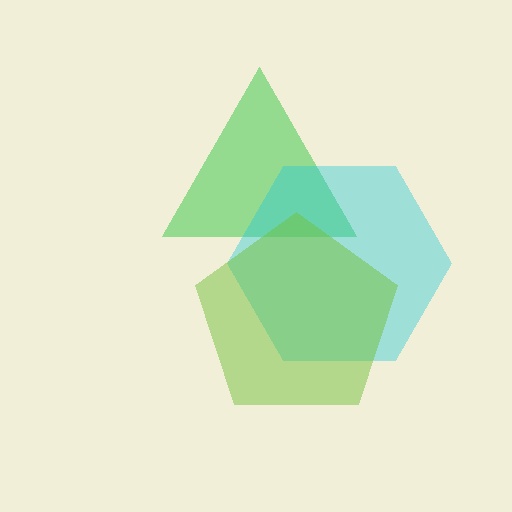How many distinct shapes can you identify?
There are 3 distinct shapes: a green triangle, a cyan hexagon, a lime pentagon.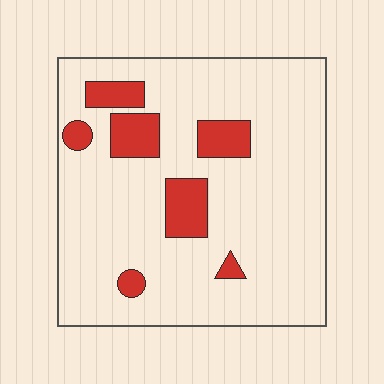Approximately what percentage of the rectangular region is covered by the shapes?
Approximately 15%.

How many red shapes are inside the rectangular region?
7.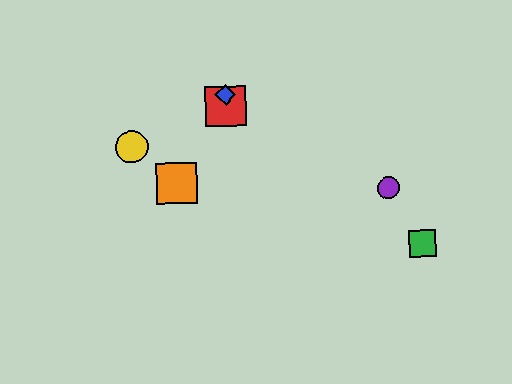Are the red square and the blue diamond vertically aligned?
Yes, both are at x≈226.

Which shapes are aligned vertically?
The red square, the blue diamond are aligned vertically.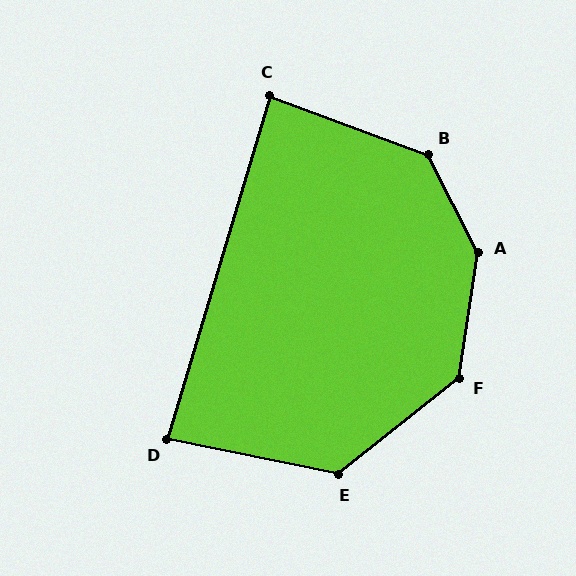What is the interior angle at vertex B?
Approximately 138 degrees (obtuse).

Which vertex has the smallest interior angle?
D, at approximately 85 degrees.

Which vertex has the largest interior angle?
A, at approximately 144 degrees.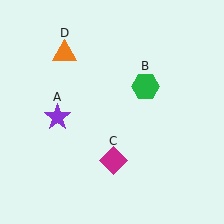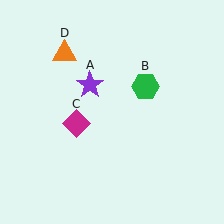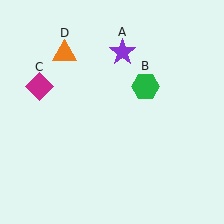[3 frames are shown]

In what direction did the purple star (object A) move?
The purple star (object A) moved up and to the right.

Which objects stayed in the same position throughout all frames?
Green hexagon (object B) and orange triangle (object D) remained stationary.